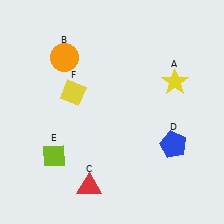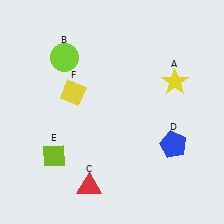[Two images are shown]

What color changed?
The circle (B) changed from orange in Image 1 to lime in Image 2.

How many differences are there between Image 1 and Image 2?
There is 1 difference between the two images.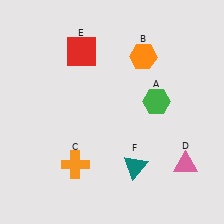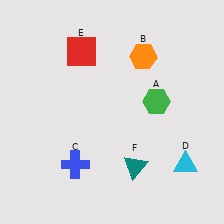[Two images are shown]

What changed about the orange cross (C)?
In Image 1, C is orange. In Image 2, it changed to blue.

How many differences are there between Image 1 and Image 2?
There are 2 differences between the two images.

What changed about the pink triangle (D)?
In Image 1, D is pink. In Image 2, it changed to cyan.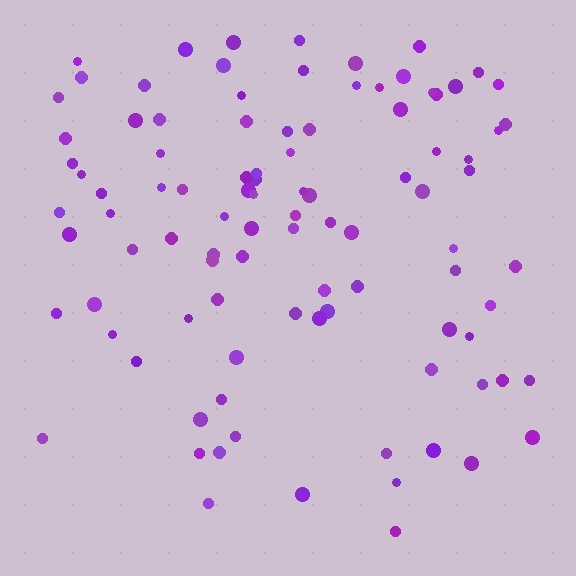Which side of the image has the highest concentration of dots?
The top.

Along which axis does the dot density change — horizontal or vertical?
Vertical.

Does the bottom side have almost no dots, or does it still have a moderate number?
Still a moderate number, just noticeably fewer than the top.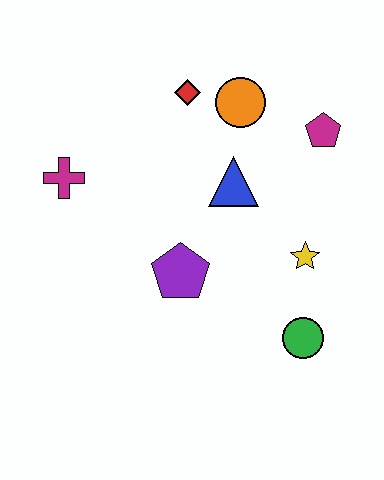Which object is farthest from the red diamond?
The green circle is farthest from the red diamond.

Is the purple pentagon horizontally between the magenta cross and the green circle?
Yes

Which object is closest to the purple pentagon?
The blue triangle is closest to the purple pentagon.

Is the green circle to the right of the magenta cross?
Yes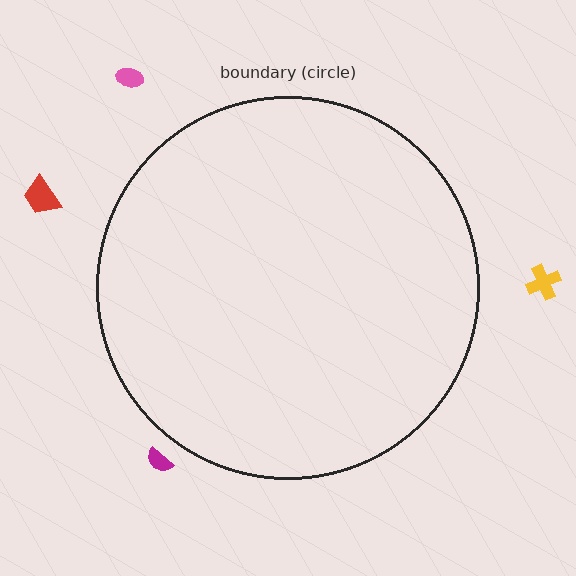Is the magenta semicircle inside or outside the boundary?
Outside.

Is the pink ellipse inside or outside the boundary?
Outside.